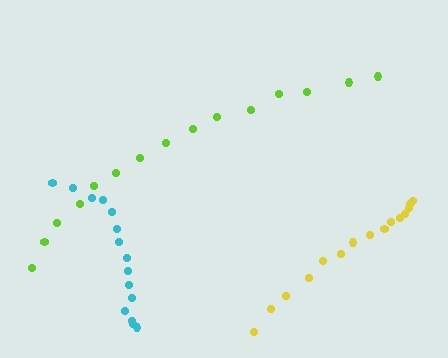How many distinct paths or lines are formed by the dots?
There are 3 distinct paths.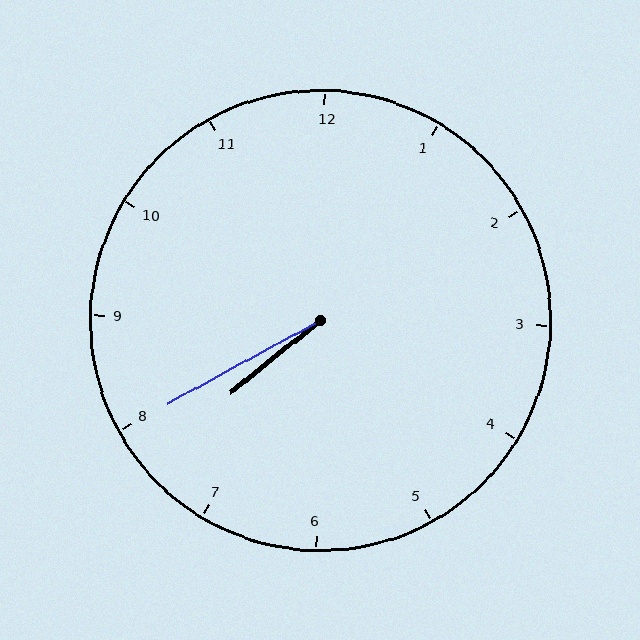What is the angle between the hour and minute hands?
Approximately 10 degrees.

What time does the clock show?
7:40.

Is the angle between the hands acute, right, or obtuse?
It is acute.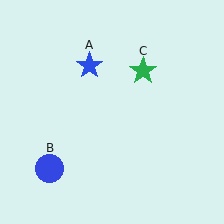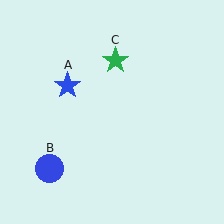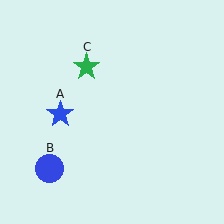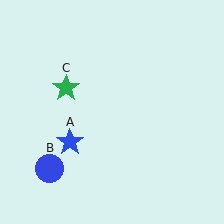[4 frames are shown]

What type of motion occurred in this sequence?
The blue star (object A), green star (object C) rotated counterclockwise around the center of the scene.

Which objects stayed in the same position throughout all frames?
Blue circle (object B) remained stationary.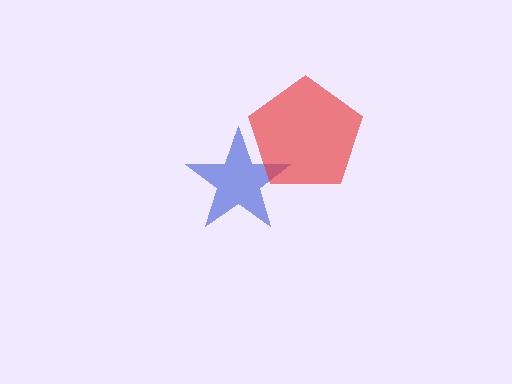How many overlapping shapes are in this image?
There are 2 overlapping shapes in the image.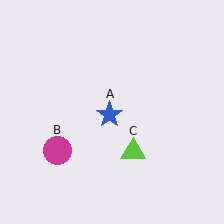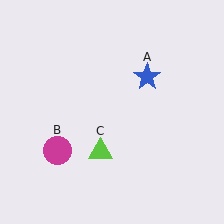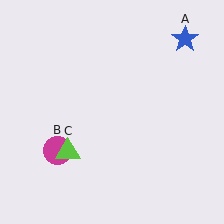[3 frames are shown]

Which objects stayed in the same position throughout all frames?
Magenta circle (object B) remained stationary.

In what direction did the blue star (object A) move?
The blue star (object A) moved up and to the right.